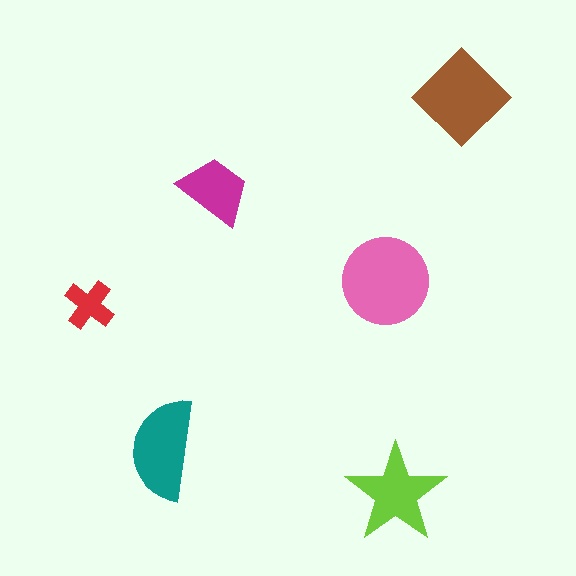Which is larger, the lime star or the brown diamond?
The brown diamond.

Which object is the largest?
The pink circle.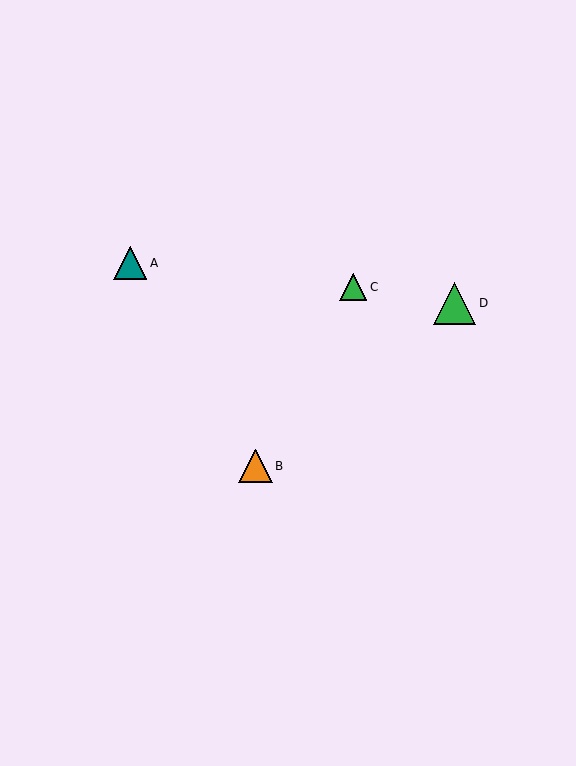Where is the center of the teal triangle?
The center of the teal triangle is at (130, 263).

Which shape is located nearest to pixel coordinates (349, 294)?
The green triangle (labeled C) at (353, 287) is nearest to that location.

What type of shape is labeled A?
Shape A is a teal triangle.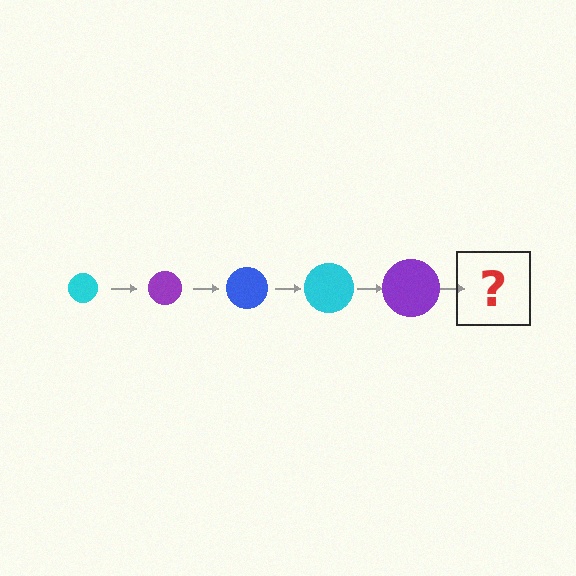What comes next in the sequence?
The next element should be a blue circle, larger than the previous one.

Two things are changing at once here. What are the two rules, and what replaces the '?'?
The two rules are that the circle grows larger each step and the color cycles through cyan, purple, and blue. The '?' should be a blue circle, larger than the previous one.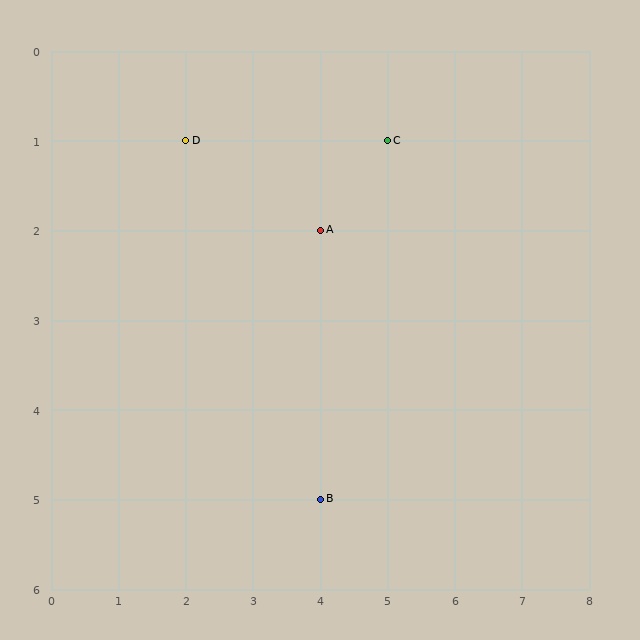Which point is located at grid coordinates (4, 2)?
Point A is at (4, 2).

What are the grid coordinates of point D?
Point D is at grid coordinates (2, 1).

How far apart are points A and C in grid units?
Points A and C are 1 column and 1 row apart (about 1.4 grid units diagonally).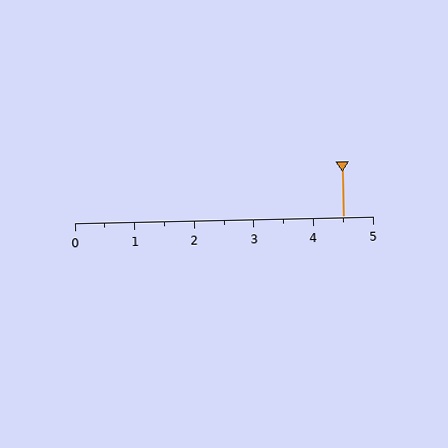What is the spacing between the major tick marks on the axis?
The major ticks are spaced 1 apart.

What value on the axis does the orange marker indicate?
The marker indicates approximately 4.5.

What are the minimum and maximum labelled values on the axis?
The axis runs from 0 to 5.